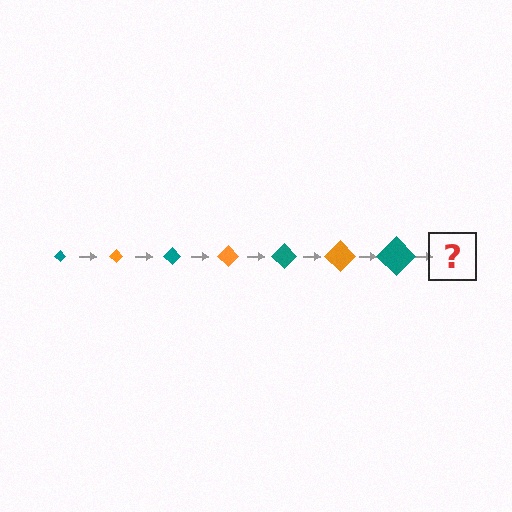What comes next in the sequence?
The next element should be an orange diamond, larger than the previous one.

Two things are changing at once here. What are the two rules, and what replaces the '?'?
The two rules are that the diamond grows larger each step and the color cycles through teal and orange. The '?' should be an orange diamond, larger than the previous one.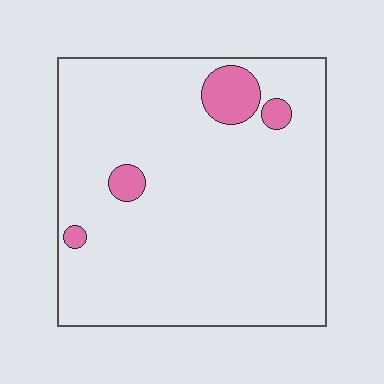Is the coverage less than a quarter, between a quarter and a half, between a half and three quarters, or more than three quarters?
Less than a quarter.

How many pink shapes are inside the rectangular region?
4.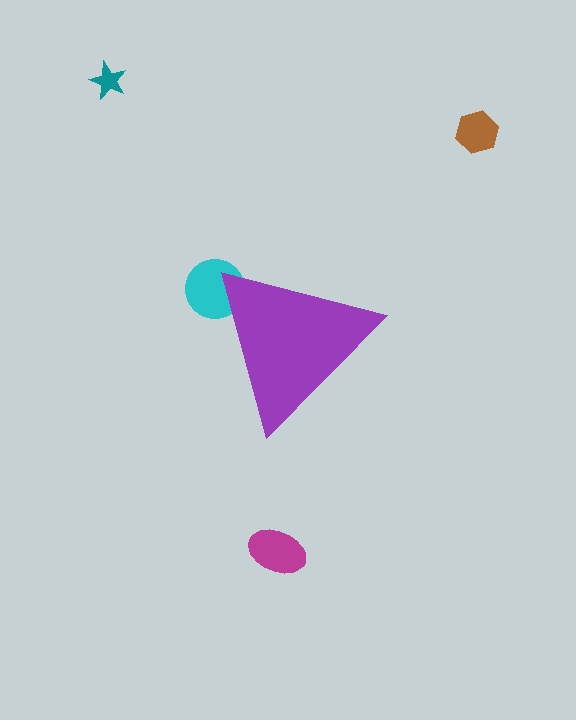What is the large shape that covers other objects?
A purple triangle.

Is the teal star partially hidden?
No, the teal star is fully visible.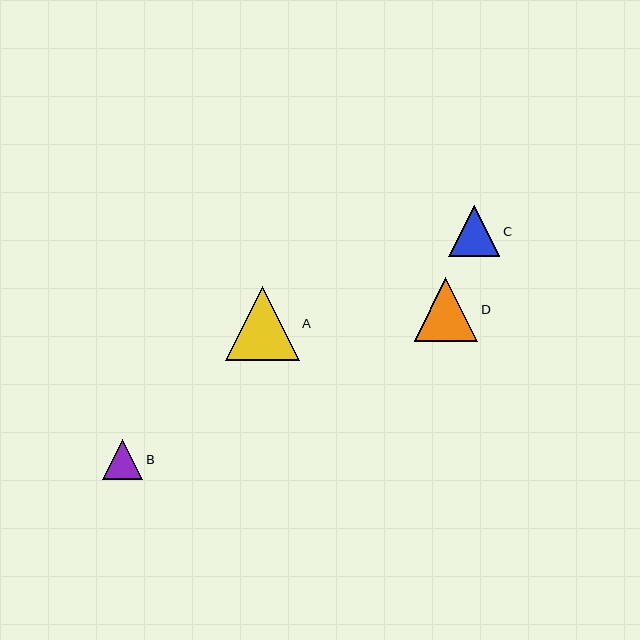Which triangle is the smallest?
Triangle B is the smallest with a size of approximately 40 pixels.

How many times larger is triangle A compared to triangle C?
Triangle A is approximately 1.4 times the size of triangle C.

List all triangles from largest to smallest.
From largest to smallest: A, D, C, B.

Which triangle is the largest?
Triangle A is the largest with a size of approximately 73 pixels.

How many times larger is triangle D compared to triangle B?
Triangle D is approximately 1.6 times the size of triangle B.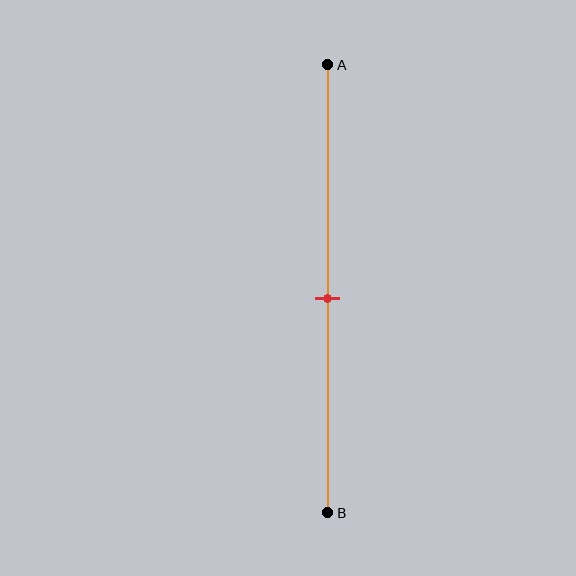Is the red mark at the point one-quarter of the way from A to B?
No, the mark is at about 50% from A, not at the 25% one-quarter point.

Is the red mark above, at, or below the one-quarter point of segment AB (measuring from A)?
The red mark is below the one-quarter point of segment AB.